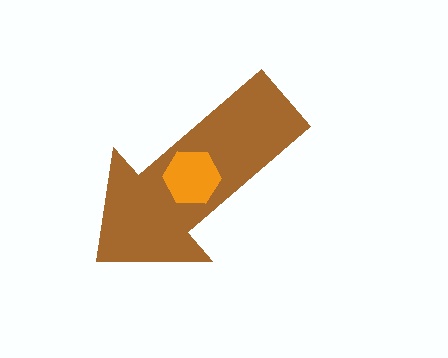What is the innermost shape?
The orange hexagon.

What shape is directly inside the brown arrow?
The orange hexagon.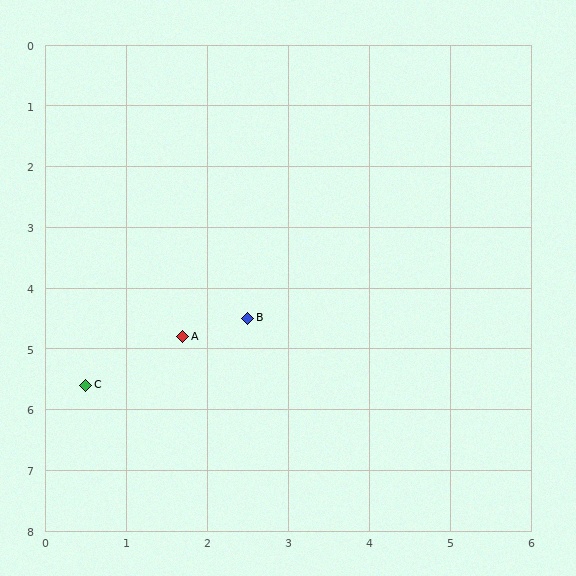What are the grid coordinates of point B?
Point B is at approximately (2.5, 4.5).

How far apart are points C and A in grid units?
Points C and A are about 1.4 grid units apart.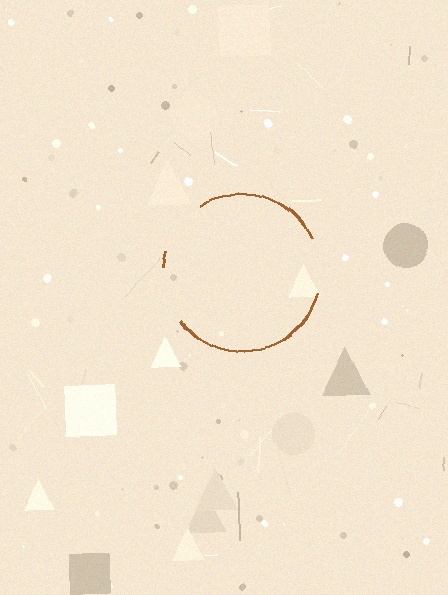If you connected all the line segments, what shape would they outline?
They would outline a circle.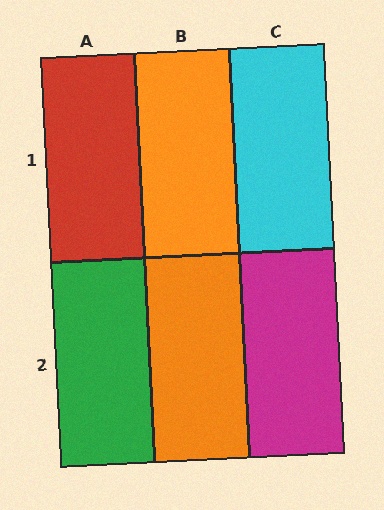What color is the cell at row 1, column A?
Red.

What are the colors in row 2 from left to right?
Green, orange, magenta.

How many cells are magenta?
1 cell is magenta.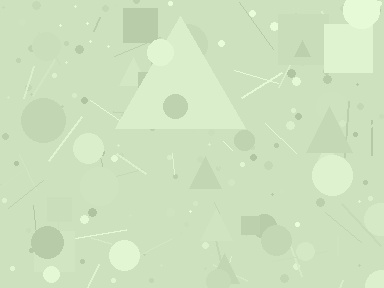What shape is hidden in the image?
A triangle is hidden in the image.